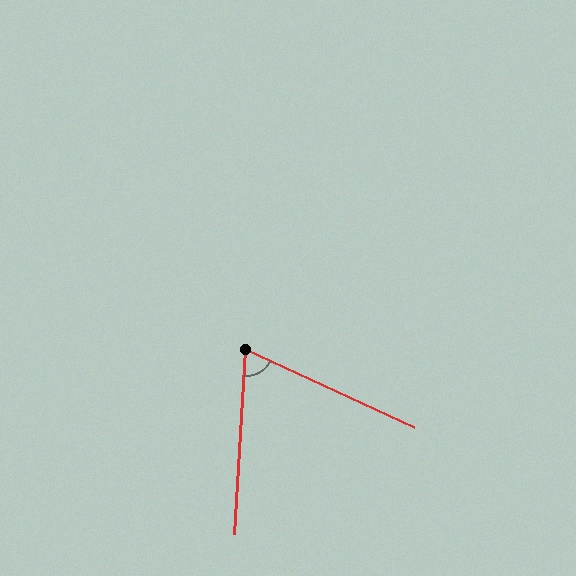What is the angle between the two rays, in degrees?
Approximately 69 degrees.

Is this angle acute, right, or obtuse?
It is acute.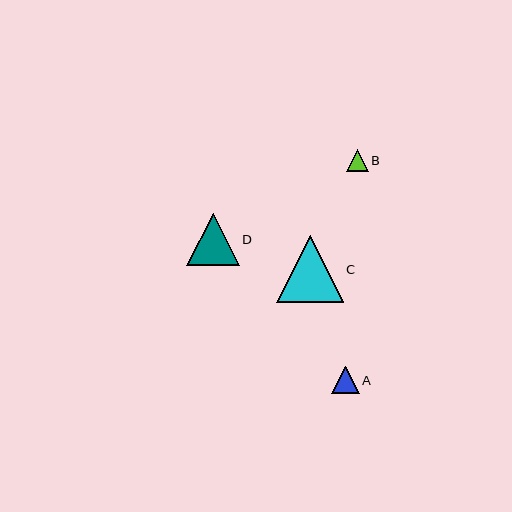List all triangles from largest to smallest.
From largest to smallest: C, D, A, B.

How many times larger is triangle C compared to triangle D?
Triangle C is approximately 1.3 times the size of triangle D.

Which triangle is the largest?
Triangle C is the largest with a size of approximately 66 pixels.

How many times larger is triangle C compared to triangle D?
Triangle C is approximately 1.3 times the size of triangle D.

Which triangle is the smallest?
Triangle B is the smallest with a size of approximately 22 pixels.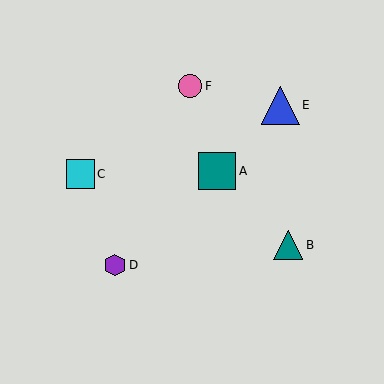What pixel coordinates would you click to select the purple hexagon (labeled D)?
Click at (115, 265) to select the purple hexagon D.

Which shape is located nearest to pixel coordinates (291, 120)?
The blue triangle (labeled E) at (280, 105) is nearest to that location.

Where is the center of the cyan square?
The center of the cyan square is at (80, 174).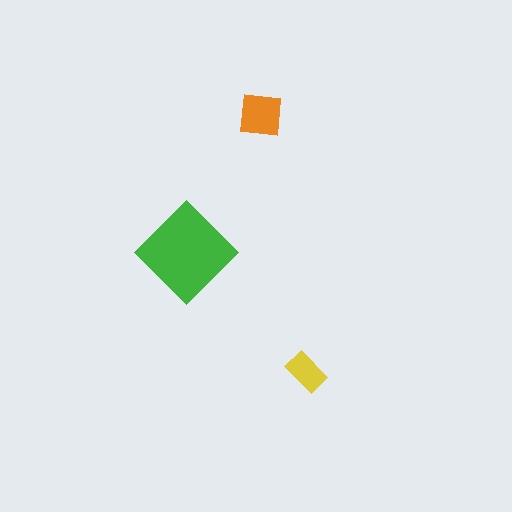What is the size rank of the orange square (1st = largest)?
2nd.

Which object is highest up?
The orange square is topmost.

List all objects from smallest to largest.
The yellow rectangle, the orange square, the green diamond.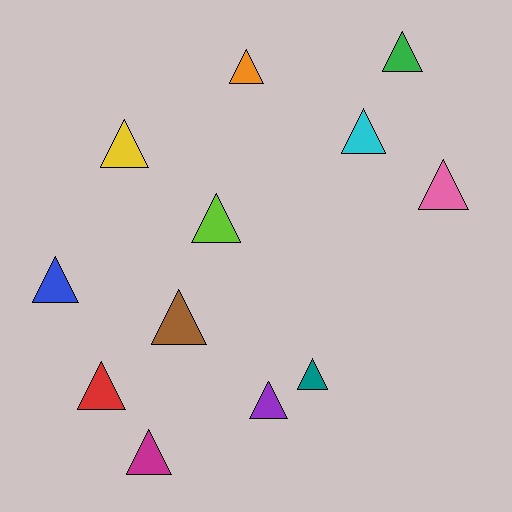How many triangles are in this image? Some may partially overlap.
There are 12 triangles.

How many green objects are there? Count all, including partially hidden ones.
There is 1 green object.